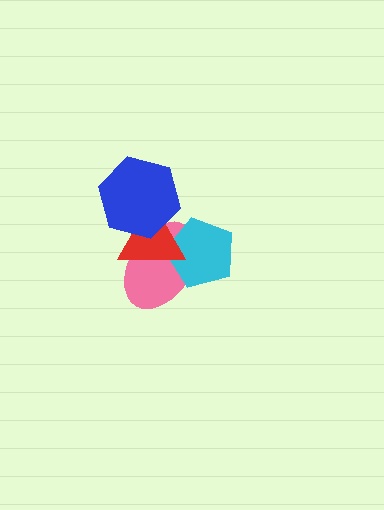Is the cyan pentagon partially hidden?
Yes, it is partially covered by another shape.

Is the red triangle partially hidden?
Yes, it is partially covered by another shape.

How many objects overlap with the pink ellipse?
3 objects overlap with the pink ellipse.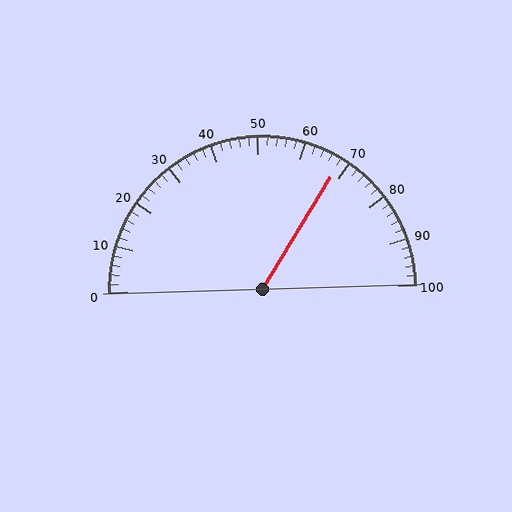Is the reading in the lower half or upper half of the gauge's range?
The reading is in the upper half of the range (0 to 100).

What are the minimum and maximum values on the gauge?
The gauge ranges from 0 to 100.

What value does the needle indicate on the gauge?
The needle indicates approximately 68.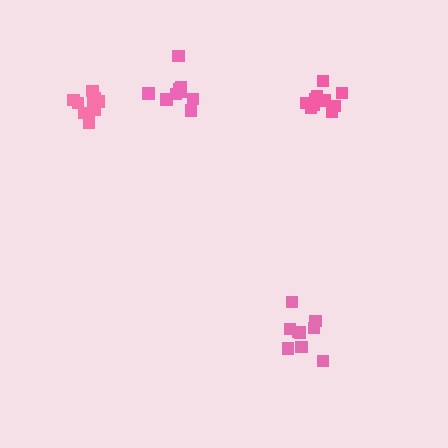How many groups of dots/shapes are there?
There are 4 groups.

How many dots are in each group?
Group 1: 9 dots, Group 2: 9 dots, Group 3: 11 dots, Group 4: 9 dots (38 total).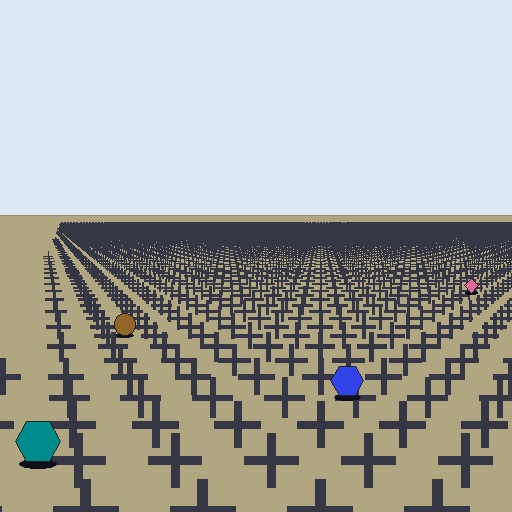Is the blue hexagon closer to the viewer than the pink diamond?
Yes. The blue hexagon is closer — you can tell from the texture gradient: the ground texture is coarser near it.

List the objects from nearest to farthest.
From nearest to farthest: the teal hexagon, the blue hexagon, the brown circle, the pink diamond.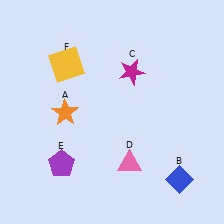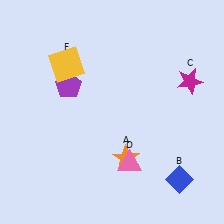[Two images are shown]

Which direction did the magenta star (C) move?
The magenta star (C) moved right.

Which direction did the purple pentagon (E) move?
The purple pentagon (E) moved up.